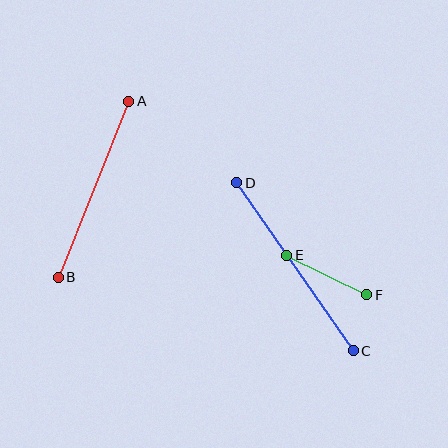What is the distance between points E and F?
The distance is approximately 89 pixels.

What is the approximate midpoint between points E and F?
The midpoint is at approximately (327, 275) pixels.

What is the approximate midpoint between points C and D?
The midpoint is at approximately (295, 267) pixels.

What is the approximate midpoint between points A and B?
The midpoint is at approximately (94, 189) pixels.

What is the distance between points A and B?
The distance is approximately 190 pixels.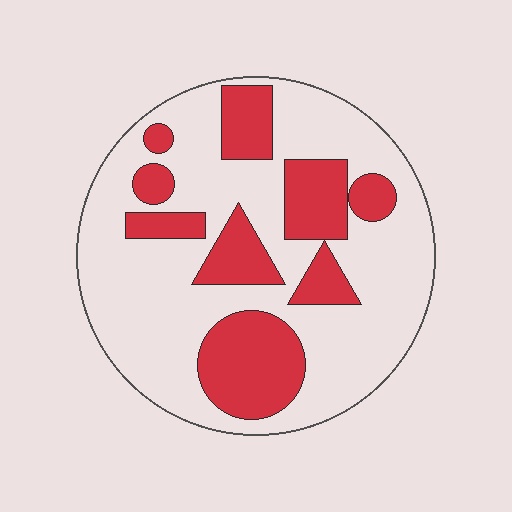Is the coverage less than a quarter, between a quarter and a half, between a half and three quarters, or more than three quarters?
Between a quarter and a half.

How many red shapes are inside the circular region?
9.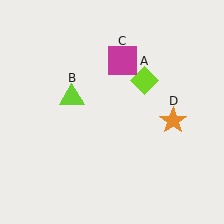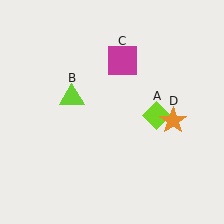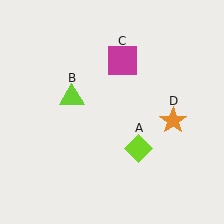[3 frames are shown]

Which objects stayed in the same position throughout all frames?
Lime triangle (object B) and magenta square (object C) and orange star (object D) remained stationary.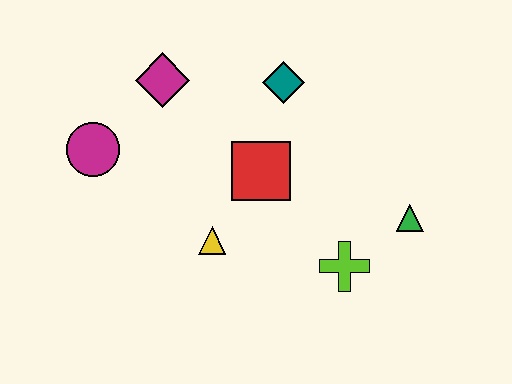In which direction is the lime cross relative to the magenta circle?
The lime cross is to the right of the magenta circle.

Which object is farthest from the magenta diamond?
The green triangle is farthest from the magenta diamond.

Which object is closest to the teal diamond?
The red square is closest to the teal diamond.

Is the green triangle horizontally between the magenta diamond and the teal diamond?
No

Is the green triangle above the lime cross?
Yes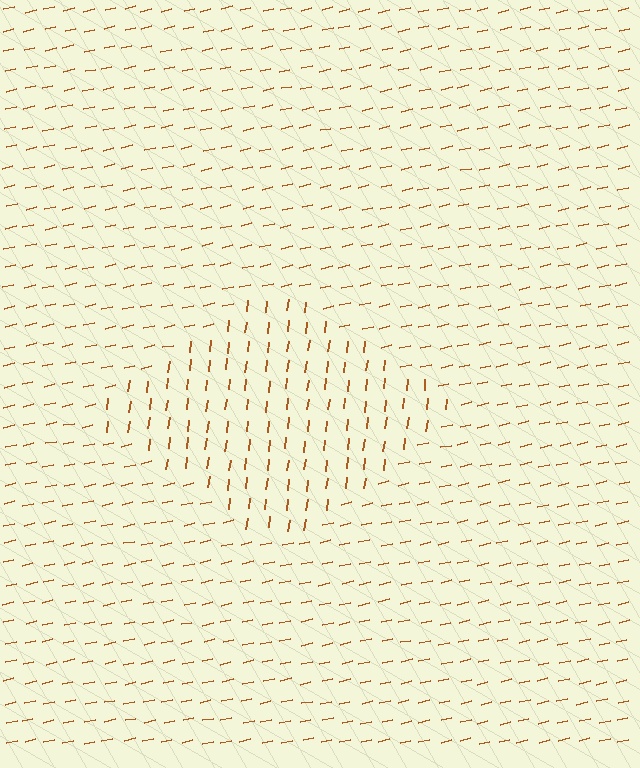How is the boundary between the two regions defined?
The boundary is defined purely by a change in line orientation (approximately 70 degrees difference). All lines are the same color and thickness.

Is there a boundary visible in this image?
Yes, there is a texture boundary formed by a change in line orientation.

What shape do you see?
I see a diamond.